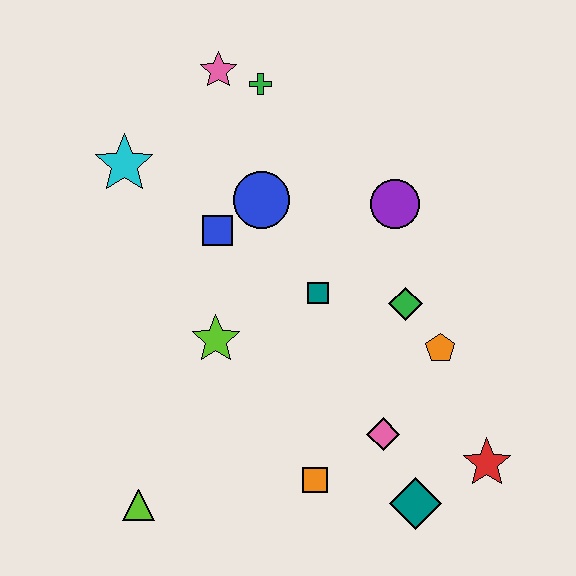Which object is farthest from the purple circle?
The lime triangle is farthest from the purple circle.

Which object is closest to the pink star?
The green cross is closest to the pink star.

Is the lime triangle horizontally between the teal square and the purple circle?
No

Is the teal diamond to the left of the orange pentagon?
Yes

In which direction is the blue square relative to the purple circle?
The blue square is to the left of the purple circle.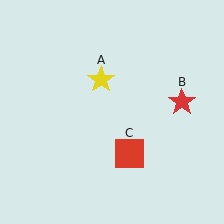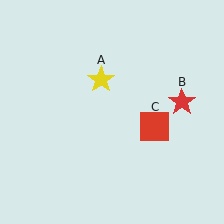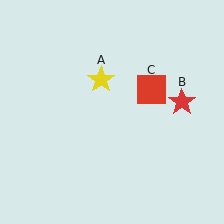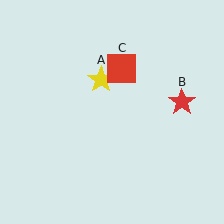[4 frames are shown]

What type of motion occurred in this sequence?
The red square (object C) rotated counterclockwise around the center of the scene.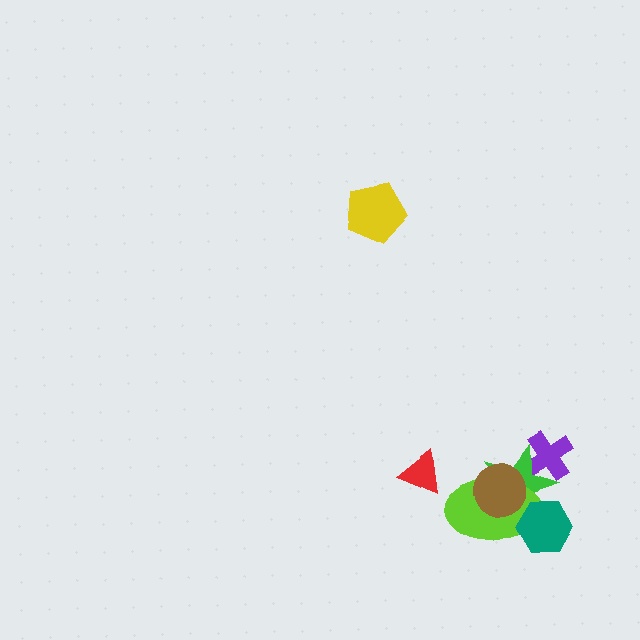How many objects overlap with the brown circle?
2 objects overlap with the brown circle.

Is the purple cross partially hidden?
Yes, it is partially covered by another shape.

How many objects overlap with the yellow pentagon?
0 objects overlap with the yellow pentagon.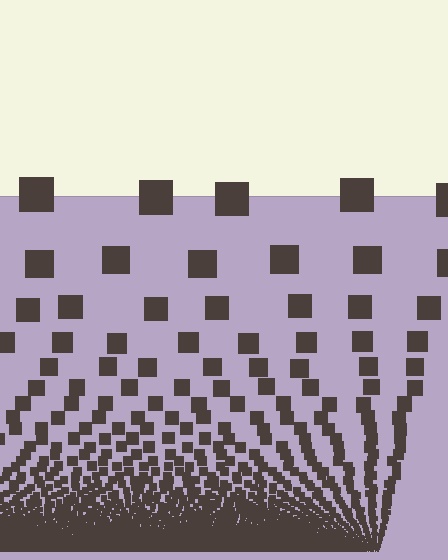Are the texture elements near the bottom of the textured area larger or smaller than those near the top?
Smaller. The gradient is inverted — elements near the bottom are smaller and denser.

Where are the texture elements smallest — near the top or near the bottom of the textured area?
Near the bottom.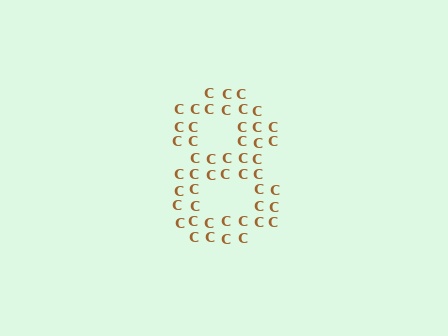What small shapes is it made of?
It is made of small letter C's.